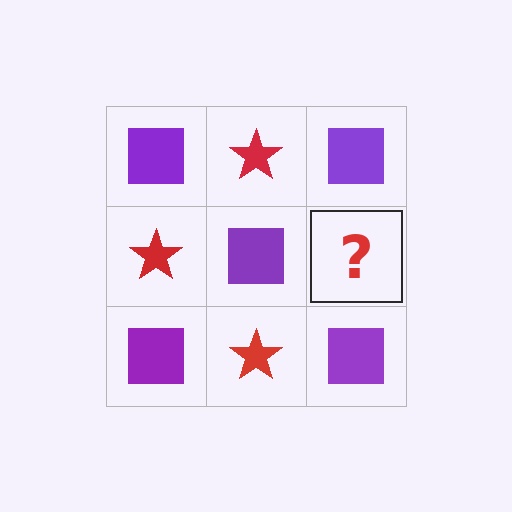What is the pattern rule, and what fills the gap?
The rule is that it alternates purple square and red star in a checkerboard pattern. The gap should be filled with a red star.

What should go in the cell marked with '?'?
The missing cell should contain a red star.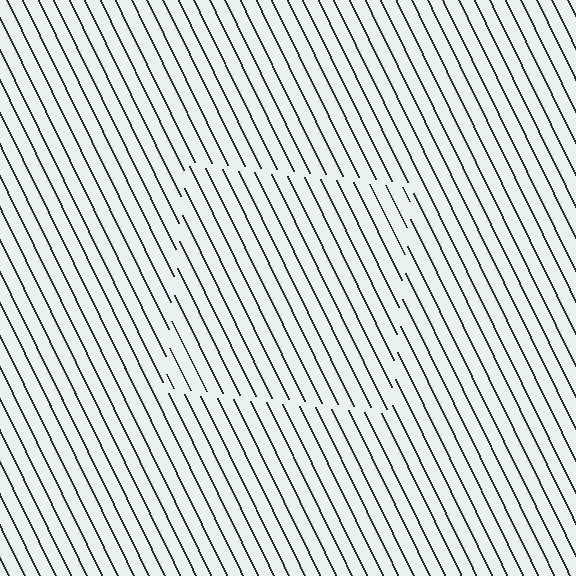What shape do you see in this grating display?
An illusory square. The interior of the shape contains the same grating, shifted by half a period — the contour is defined by the phase discontinuity where line-ends from the inner and outer gratings abut.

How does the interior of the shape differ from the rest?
The interior of the shape contains the same grating, shifted by half a period — the contour is defined by the phase discontinuity where line-ends from the inner and outer gratings abut.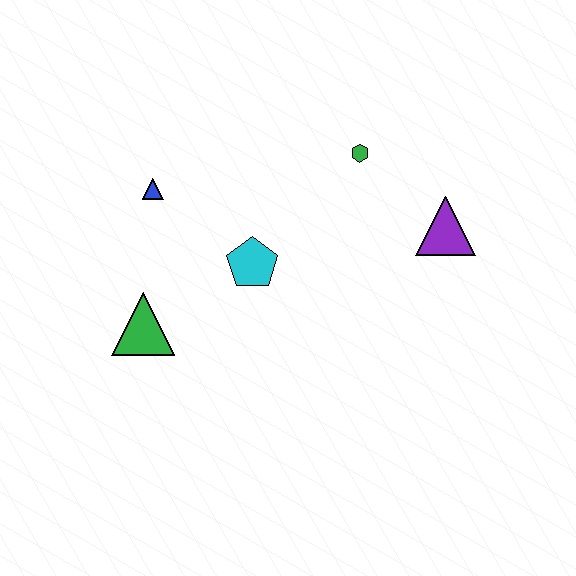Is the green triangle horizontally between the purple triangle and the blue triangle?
No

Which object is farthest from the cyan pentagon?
The purple triangle is farthest from the cyan pentagon.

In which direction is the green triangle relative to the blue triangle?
The green triangle is below the blue triangle.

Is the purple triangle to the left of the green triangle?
No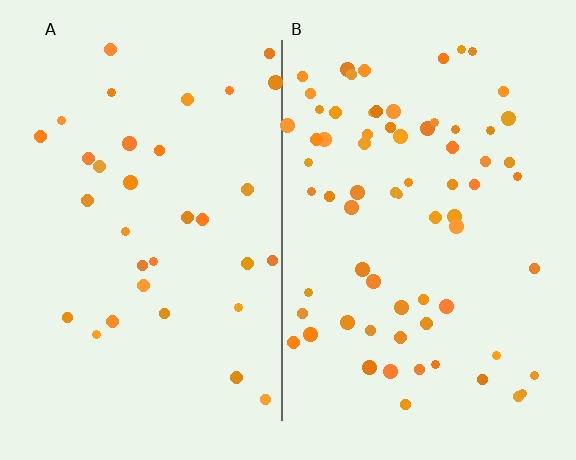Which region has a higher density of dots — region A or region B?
B (the right).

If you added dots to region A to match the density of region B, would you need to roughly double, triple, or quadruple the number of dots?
Approximately double.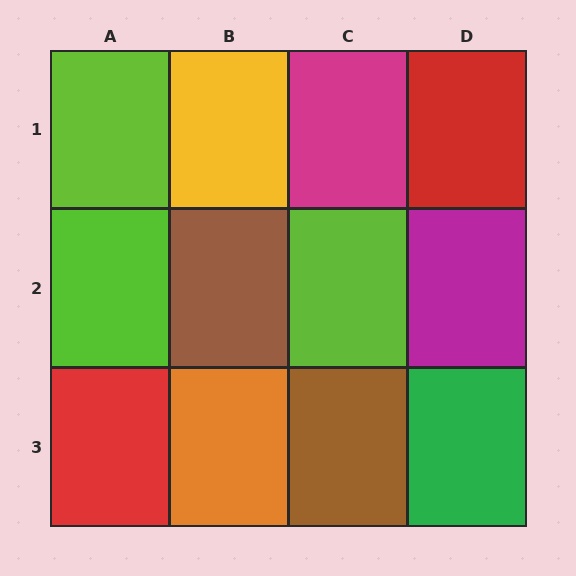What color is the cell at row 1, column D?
Red.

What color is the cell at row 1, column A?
Lime.